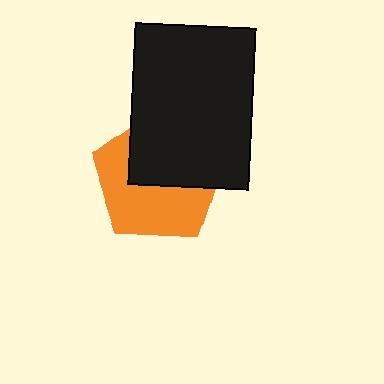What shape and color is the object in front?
The object in front is a black rectangle.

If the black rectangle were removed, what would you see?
You would see the complete orange pentagon.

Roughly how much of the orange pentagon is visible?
About half of it is visible (roughly 53%).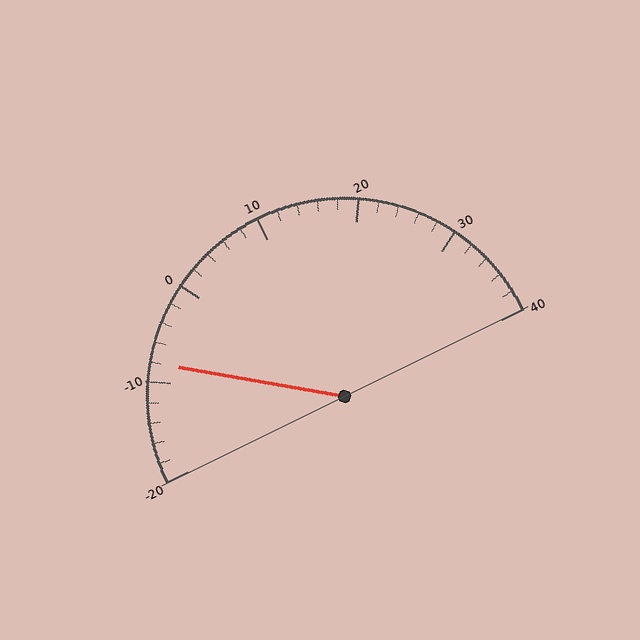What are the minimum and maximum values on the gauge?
The gauge ranges from -20 to 40.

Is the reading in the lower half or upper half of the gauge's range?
The reading is in the lower half of the range (-20 to 40).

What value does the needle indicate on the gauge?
The needle indicates approximately -8.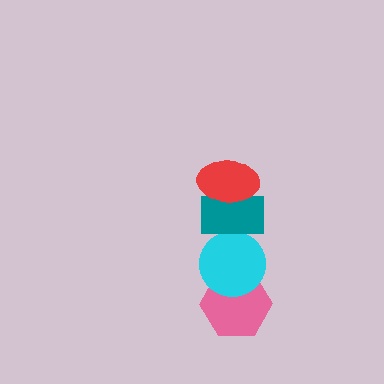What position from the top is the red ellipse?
The red ellipse is 1st from the top.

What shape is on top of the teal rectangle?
The red ellipse is on top of the teal rectangle.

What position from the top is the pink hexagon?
The pink hexagon is 4th from the top.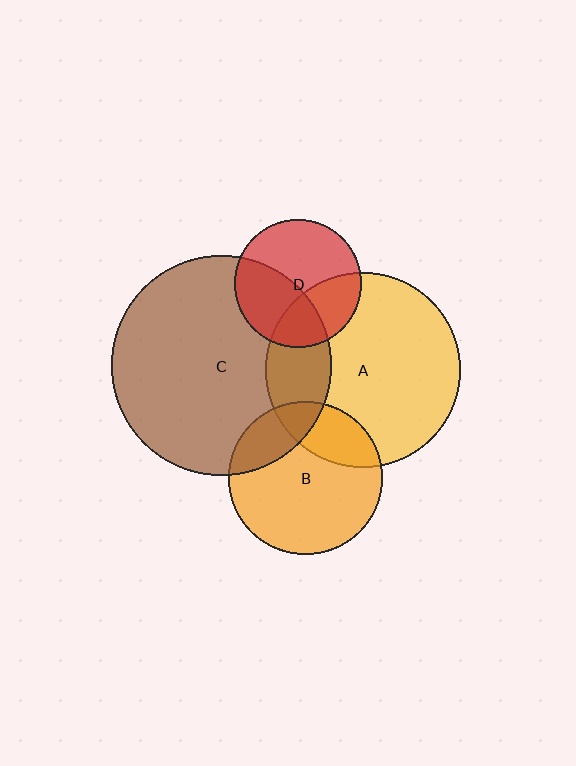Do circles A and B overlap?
Yes.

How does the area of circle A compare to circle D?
Approximately 2.3 times.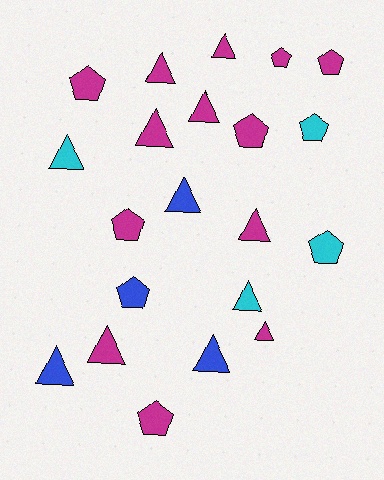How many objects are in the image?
There are 21 objects.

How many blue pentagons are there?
There is 1 blue pentagon.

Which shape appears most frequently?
Triangle, with 12 objects.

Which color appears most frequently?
Magenta, with 13 objects.